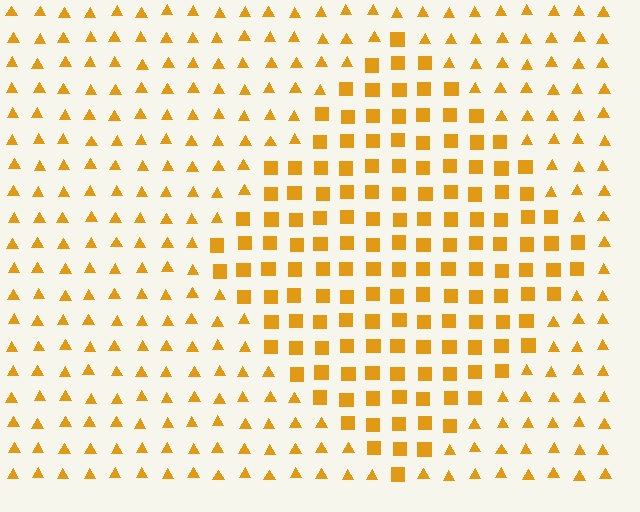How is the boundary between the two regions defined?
The boundary is defined by a change in element shape: squares inside vs. triangles outside. All elements share the same color and spacing.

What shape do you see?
I see a diamond.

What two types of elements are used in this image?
The image uses squares inside the diamond region and triangles outside it.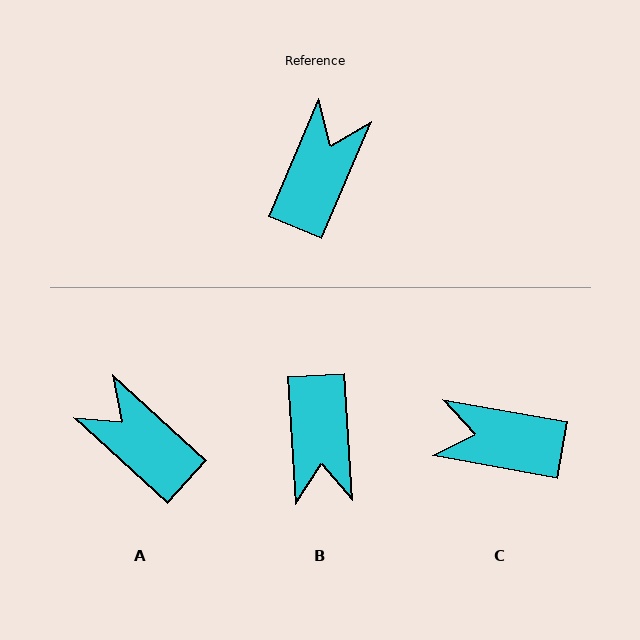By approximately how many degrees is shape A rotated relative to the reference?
Approximately 71 degrees counter-clockwise.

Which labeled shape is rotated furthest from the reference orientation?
B, about 153 degrees away.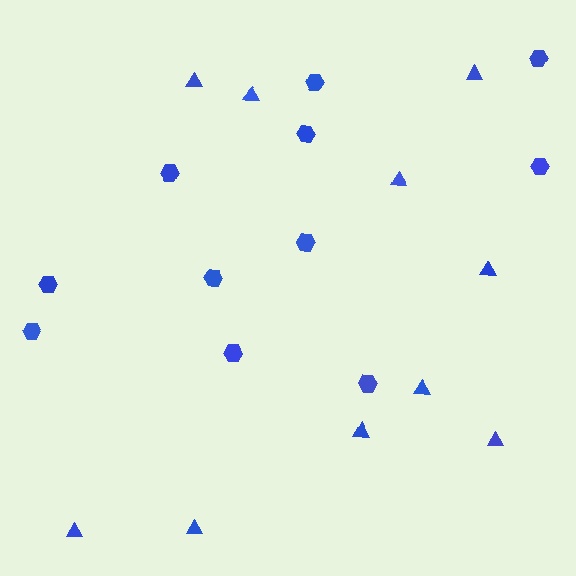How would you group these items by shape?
There are 2 groups: one group of triangles (10) and one group of hexagons (11).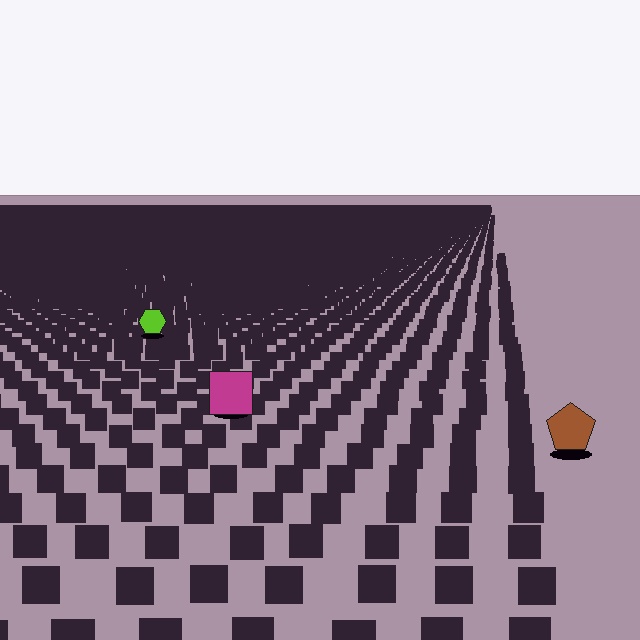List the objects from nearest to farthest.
From nearest to farthest: the brown pentagon, the magenta square, the lime hexagon.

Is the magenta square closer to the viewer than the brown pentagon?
No. The brown pentagon is closer — you can tell from the texture gradient: the ground texture is coarser near it.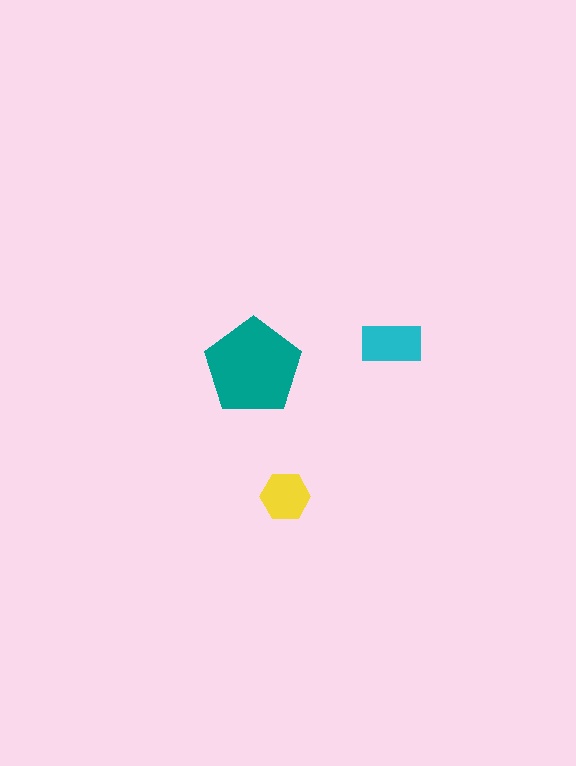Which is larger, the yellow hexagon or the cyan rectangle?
The cyan rectangle.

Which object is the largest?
The teal pentagon.